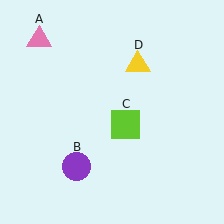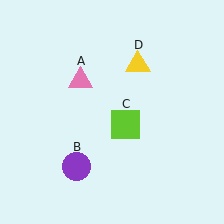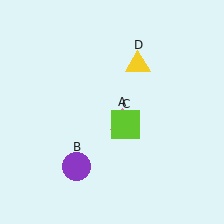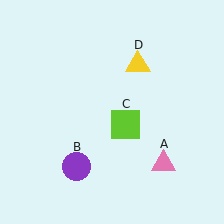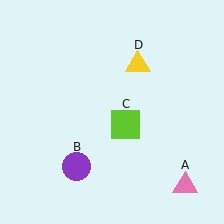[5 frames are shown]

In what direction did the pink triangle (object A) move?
The pink triangle (object A) moved down and to the right.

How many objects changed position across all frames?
1 object changed position: pink triangle (object A).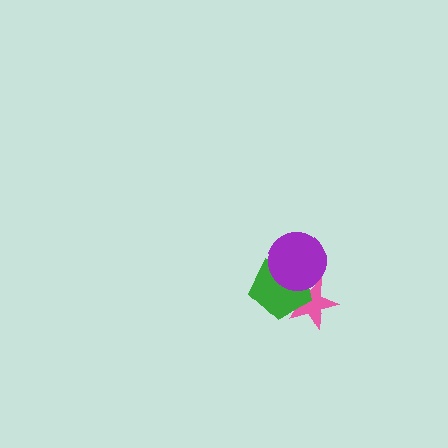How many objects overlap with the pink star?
2 objects overlap with the pink star.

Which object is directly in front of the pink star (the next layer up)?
The green pentagon is directly in front of the pink star.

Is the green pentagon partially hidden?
Yes, it is partially covered by another shape.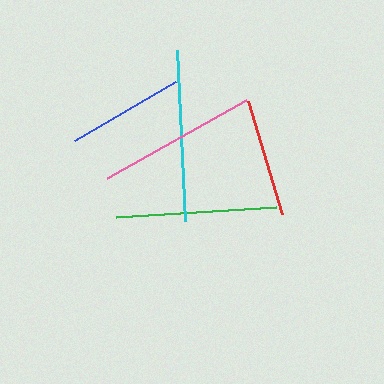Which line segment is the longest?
The cyan line is the longest at approximately 171 pixels.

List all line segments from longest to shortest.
From longest to shortest: cyan, green, pink, red, blue.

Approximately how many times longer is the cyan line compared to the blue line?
The cyan line is approximately 1.5 times the length of the blue line.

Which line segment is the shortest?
The blue line is the shortest at approximately 117 pixels.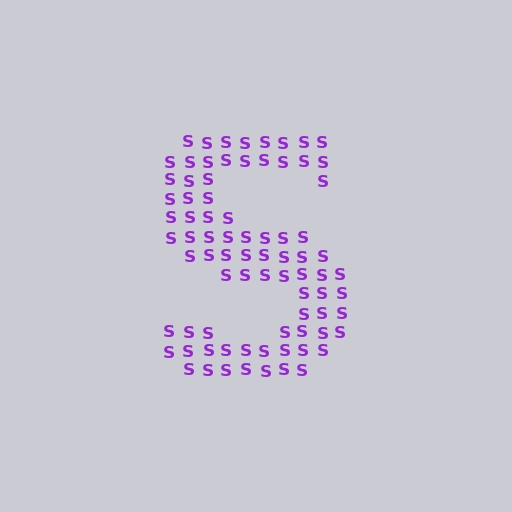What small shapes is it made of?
It is made of small letter S's.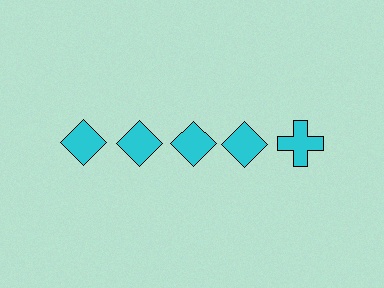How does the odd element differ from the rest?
It has a different shape: cross instead of diamond.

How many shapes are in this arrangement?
There are 5 shapes arranged in a grid pattern.